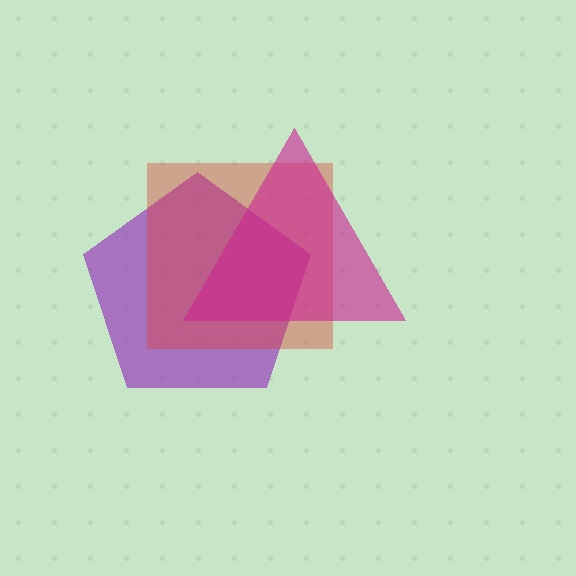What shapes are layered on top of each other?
The layered shapes are: a purple pentagon, a red square, a magenta triangle.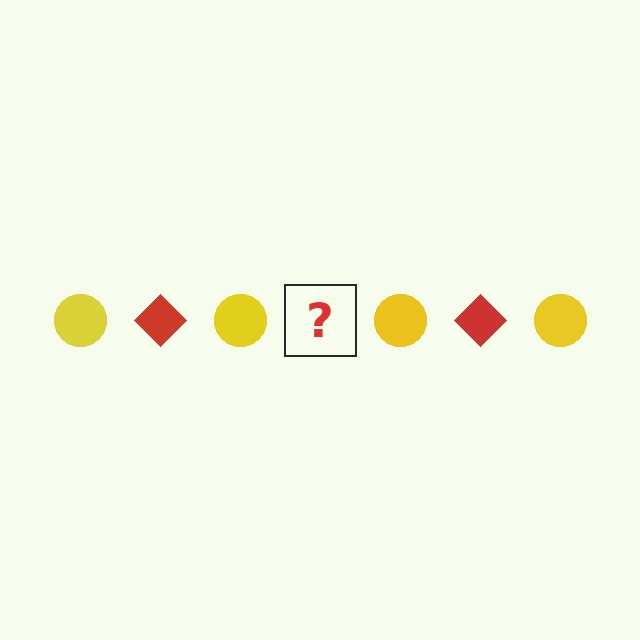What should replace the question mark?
The question mark should be replaced with a red diamond.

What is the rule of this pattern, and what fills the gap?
The rule is that the pattern alternates between yellow circle and red diamond. The gap should be filled with a red diamond.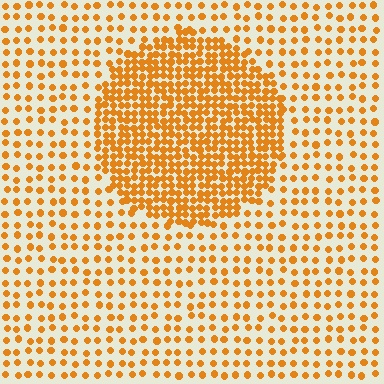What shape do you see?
I see a circle.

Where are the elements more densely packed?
The elements are more densely packed inside the circle boundary.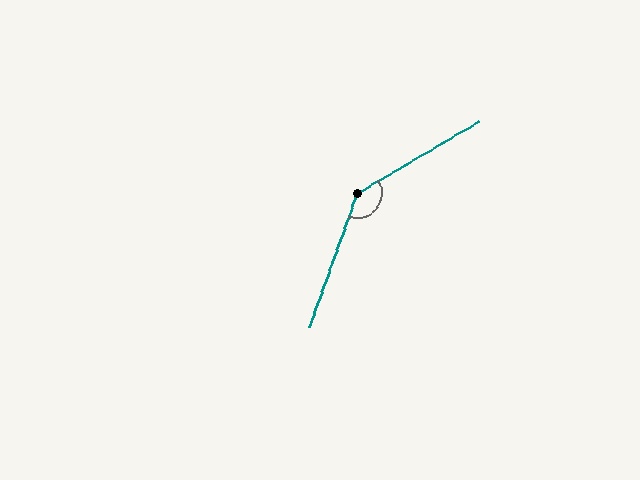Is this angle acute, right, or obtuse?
It is obtuse.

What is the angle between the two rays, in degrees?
Approximately 140 degrees.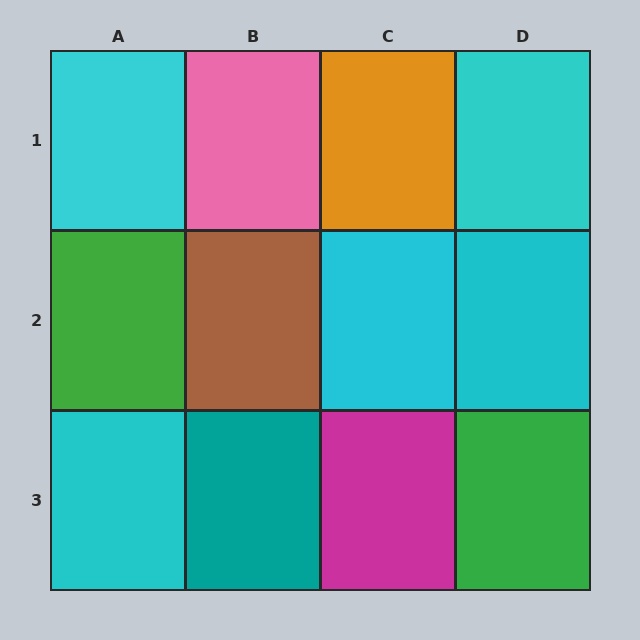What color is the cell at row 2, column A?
Green.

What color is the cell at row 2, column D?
Cyan.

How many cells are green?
2 cells are green.